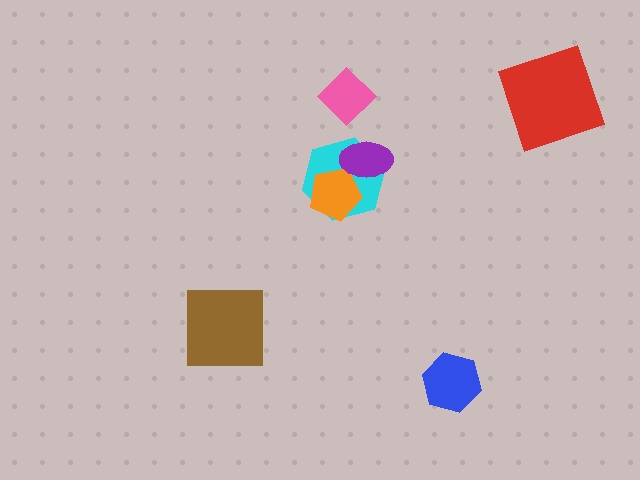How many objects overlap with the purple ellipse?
2 objects overlap with the purple ellipse.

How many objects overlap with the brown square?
0 objects overlap with the brown square.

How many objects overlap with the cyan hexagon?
2 objects overlap with the cyan hexagon.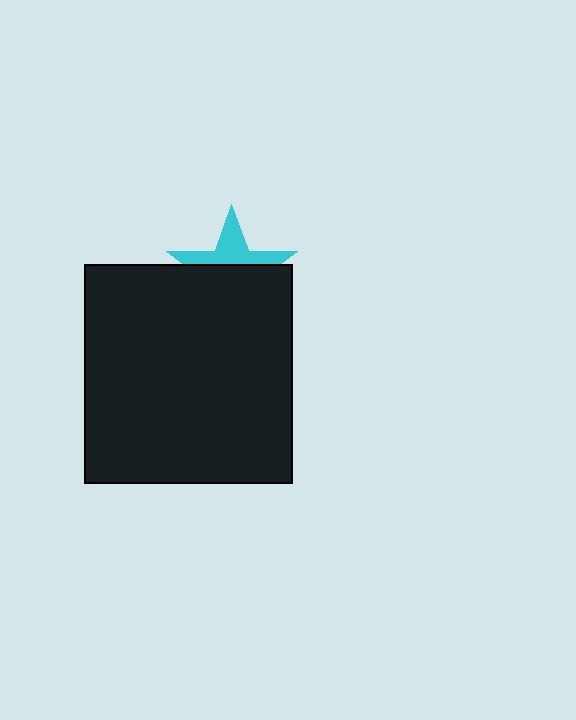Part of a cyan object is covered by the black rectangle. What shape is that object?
It is a star.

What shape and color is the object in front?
The object in front is a black rectangle.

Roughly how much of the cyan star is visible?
A small part of it is visible (roughly 39%).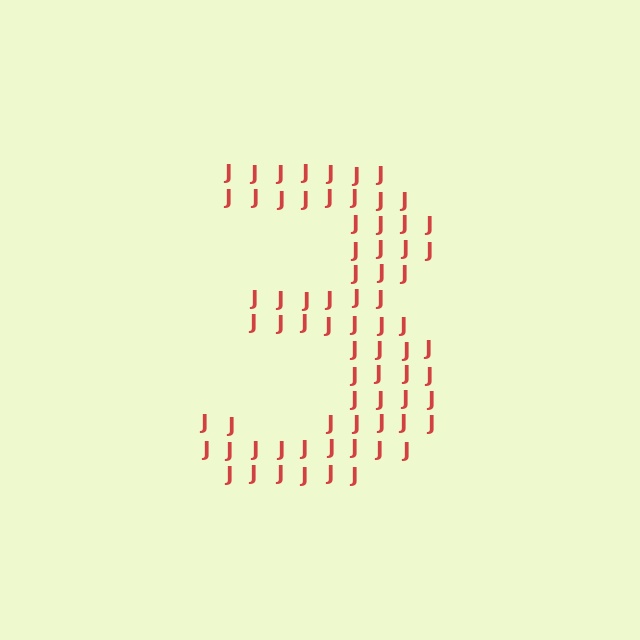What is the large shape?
The large shape is the digit 3.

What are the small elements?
The small elements are letter J's.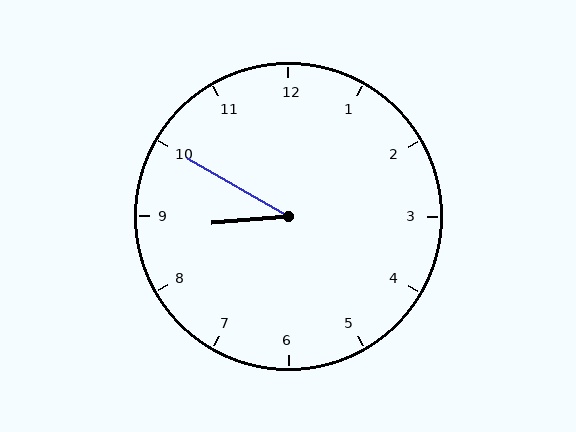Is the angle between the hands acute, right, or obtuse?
It is acute.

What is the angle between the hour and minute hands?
Approximately 35 degrees.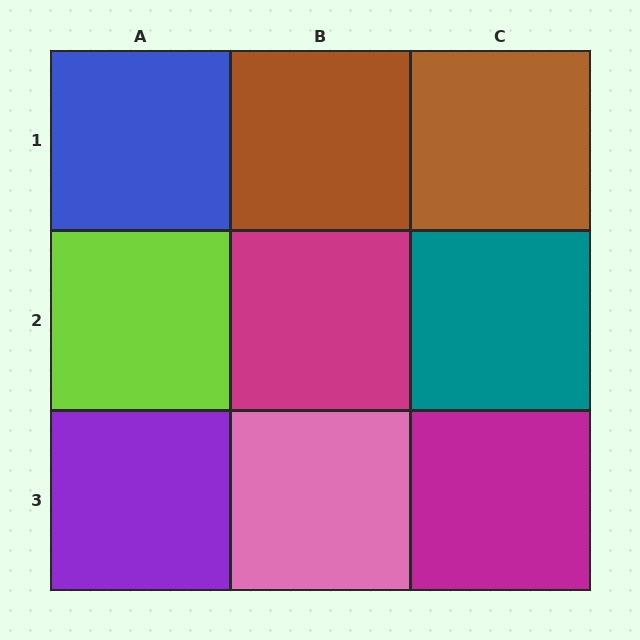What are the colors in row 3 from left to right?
Purple, pink, magenta.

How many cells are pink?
1 cell is pink.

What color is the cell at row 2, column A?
Lime.